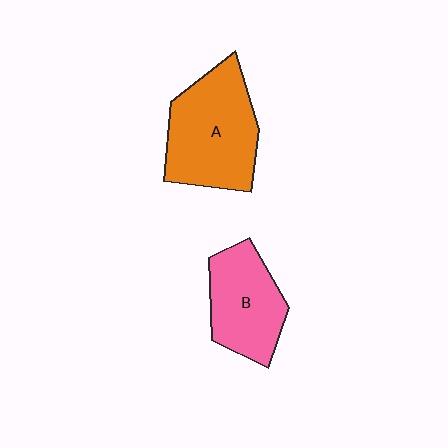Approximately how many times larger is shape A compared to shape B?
Approximately 1.4 times.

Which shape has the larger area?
Shape A (orange).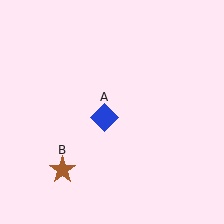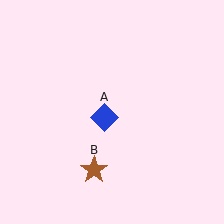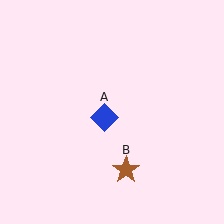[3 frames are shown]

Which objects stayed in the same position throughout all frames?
Blue diamond (object A) remained stationary.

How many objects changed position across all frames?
1 object changed position: brown star (object B).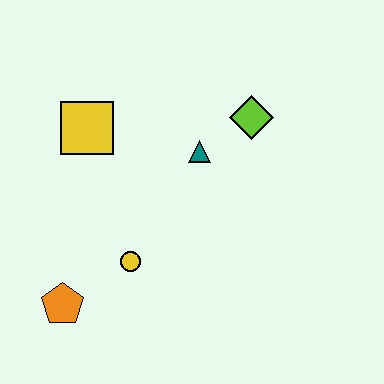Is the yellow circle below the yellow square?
Yes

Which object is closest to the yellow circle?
The orange pentagon is closest to the yellow circle.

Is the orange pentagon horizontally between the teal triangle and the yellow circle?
No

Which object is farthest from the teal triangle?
The orange pentagon is farthest from the teal triangle.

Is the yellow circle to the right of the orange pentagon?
Yes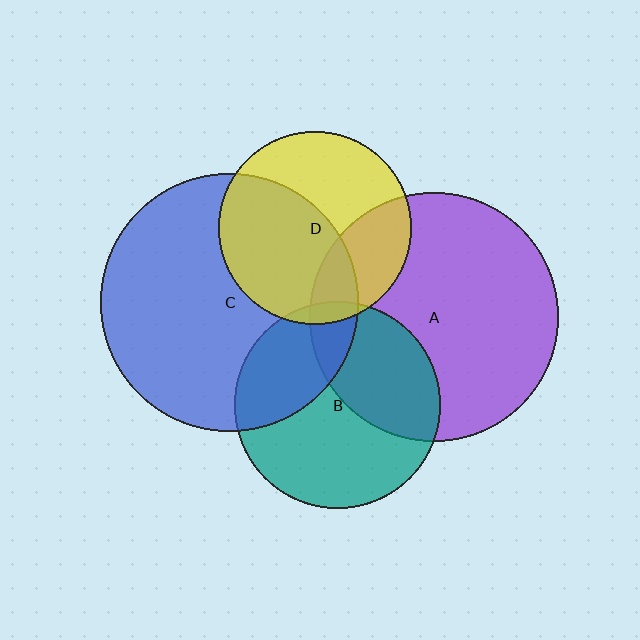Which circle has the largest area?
Circle C (blue).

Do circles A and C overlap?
Yes.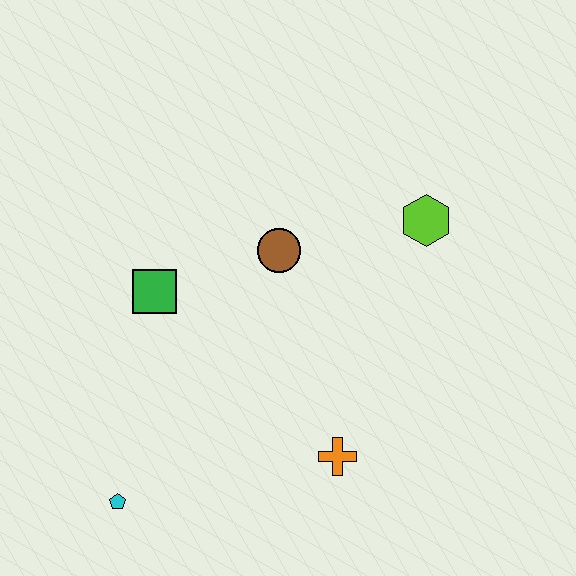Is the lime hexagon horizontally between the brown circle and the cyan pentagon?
No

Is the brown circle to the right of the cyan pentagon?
Yes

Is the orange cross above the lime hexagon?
No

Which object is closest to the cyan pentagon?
The green square is closest to the cyan pentagon.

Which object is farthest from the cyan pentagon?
The lime hexagon is farthest from the cyan pentagon.